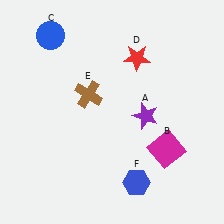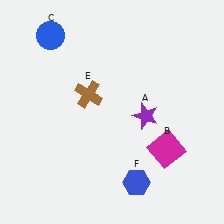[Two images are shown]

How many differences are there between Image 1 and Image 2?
There is 1 difference between the two images.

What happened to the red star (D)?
The red star (D) was removed in Image 2. It was in the top-right area of Image 1.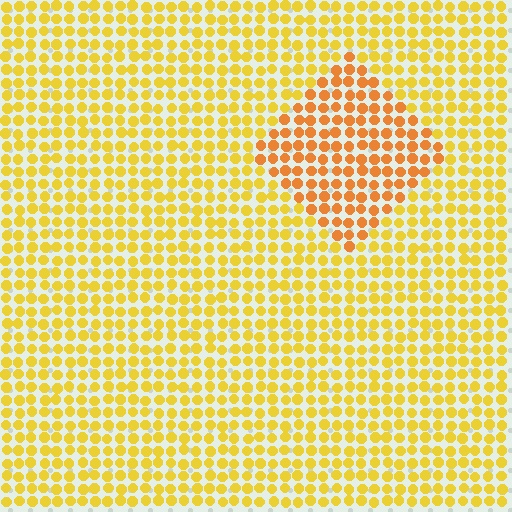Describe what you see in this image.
The image is filled with small yellow elements in a uniform arrangement. A diamond-shaped region is visible where the elements are tinted to a slightly different hue, forming a subtle color boundary.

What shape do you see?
I see a diamond.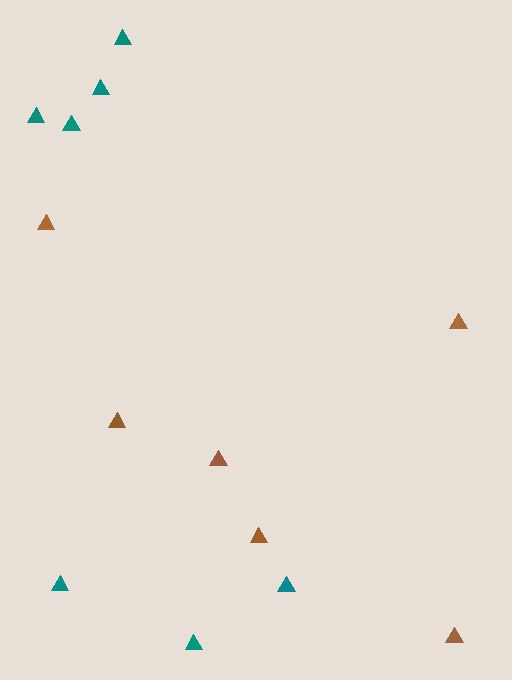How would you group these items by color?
There are 2 groups: one group of brown triangles (6) and one group of teal triangles (7).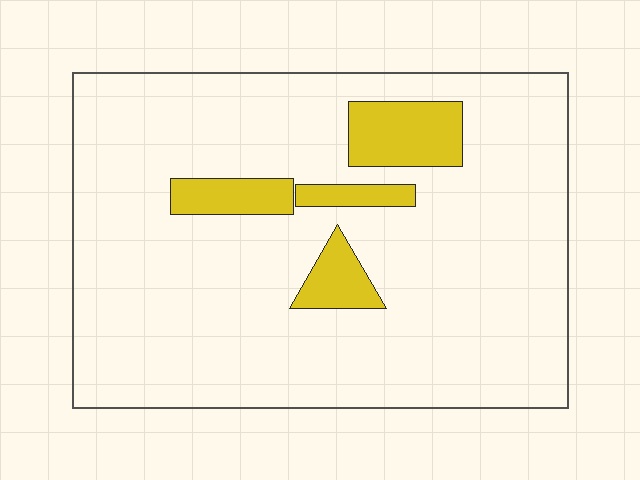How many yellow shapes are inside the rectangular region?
4.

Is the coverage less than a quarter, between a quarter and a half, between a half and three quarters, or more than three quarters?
Less than a quarter.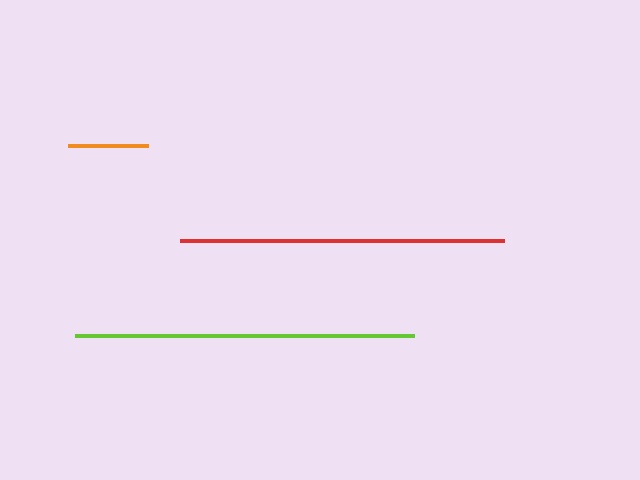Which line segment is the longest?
The lime line is the longest at approximately 339 pixels.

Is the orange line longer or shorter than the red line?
The red line is longer than the orange line.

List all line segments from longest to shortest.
From longest to shortest: lime, red, orange.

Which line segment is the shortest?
The orange line is the shortest at approximately 80 pixels.